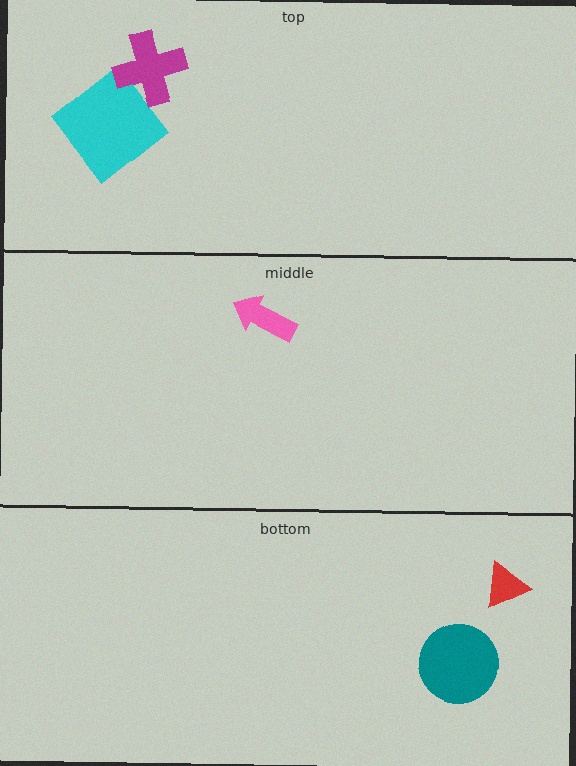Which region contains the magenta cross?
The top region.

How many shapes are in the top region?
2.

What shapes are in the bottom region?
The red triangle, the teal circle.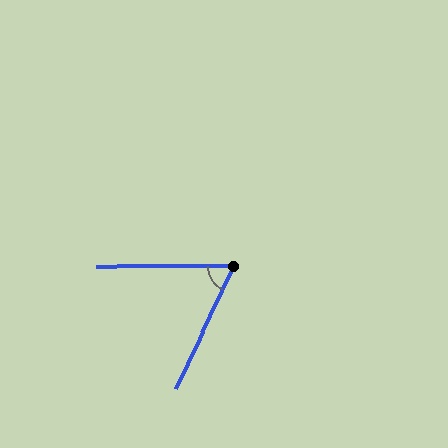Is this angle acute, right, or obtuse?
It is acute.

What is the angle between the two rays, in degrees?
Approximately 65 degrees.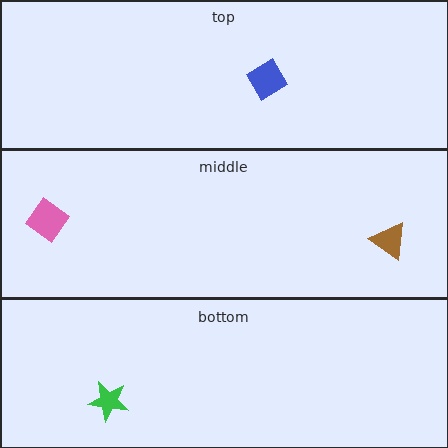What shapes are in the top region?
The blue diamond.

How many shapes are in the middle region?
2.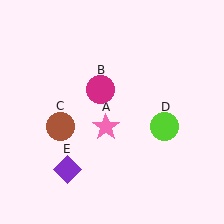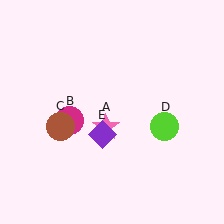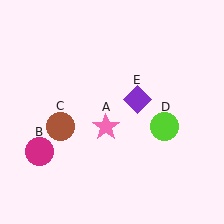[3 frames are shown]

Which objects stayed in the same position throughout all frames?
Pink star (object A) and brown circle (object C) and lime circle (object D) remained stationary.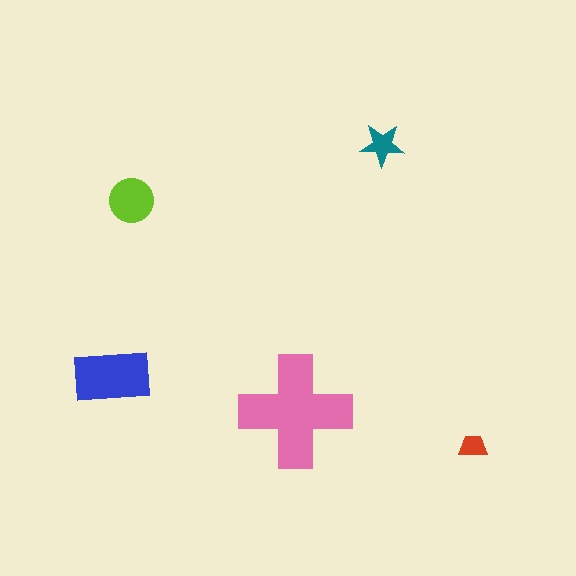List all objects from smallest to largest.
The red trapezoid, the teal star, the lime circle, the blue rectangle, the pink cross.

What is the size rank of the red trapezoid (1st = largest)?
5th.